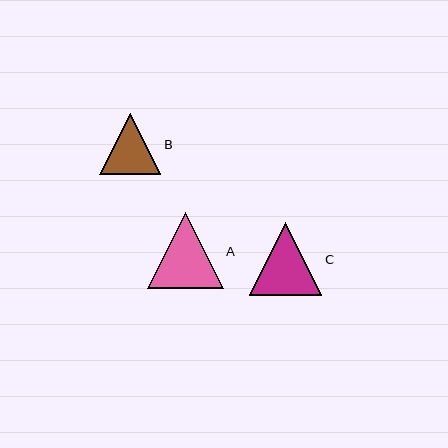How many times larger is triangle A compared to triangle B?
Triangle A is approximately 1.2 times the size of triangle B.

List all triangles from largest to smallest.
From largest to smallest: A, C, B.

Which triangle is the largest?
Triangle A is the largest with a size of approximately 75 pixels.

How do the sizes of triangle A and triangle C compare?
Triangle A and triangle C are approximately the same size.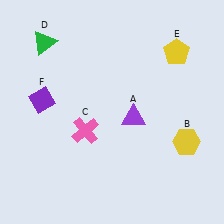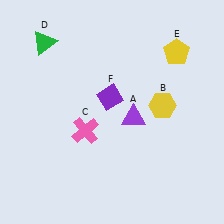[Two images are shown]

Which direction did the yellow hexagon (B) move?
The yellow hexagon (B) moved up.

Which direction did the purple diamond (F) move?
The purple diamond (F) moved right.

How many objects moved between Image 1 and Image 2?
2 objects moved between the two images.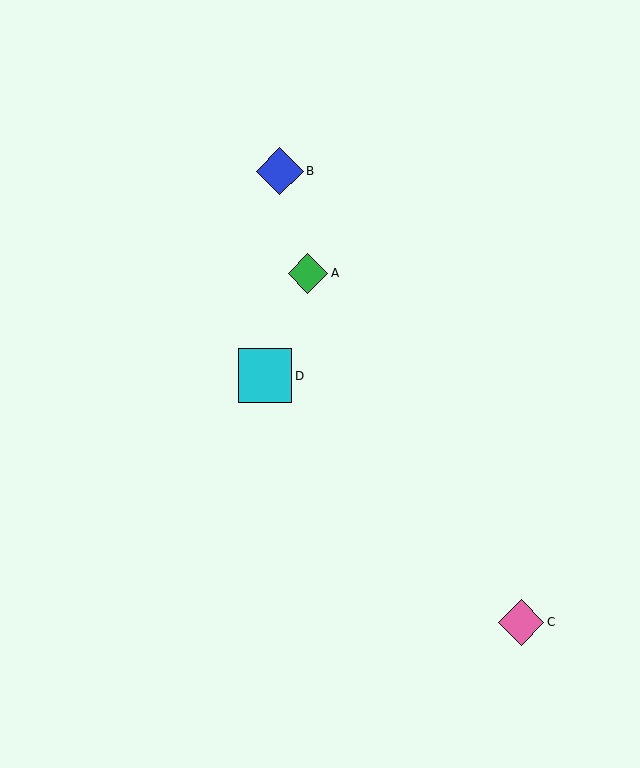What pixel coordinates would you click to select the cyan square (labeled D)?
Click at (265, 376) to select the cyan square D.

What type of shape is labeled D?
Shape D is a cyan square.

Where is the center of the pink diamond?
The center of the pink diamond is at (521, 622).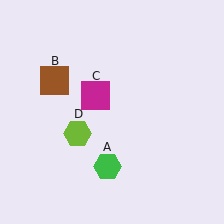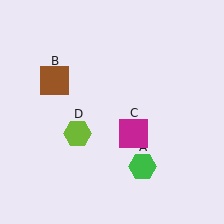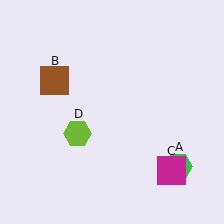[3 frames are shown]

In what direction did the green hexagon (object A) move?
The green hexagon (object A) moved right.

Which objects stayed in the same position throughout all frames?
Brown square (object B) and lime hexagon (object D) remained stationary.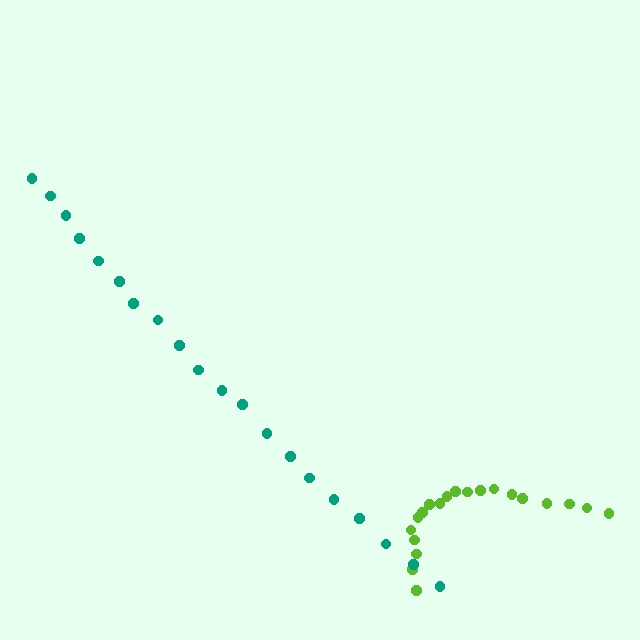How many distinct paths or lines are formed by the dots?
There are 2 distinct paths.